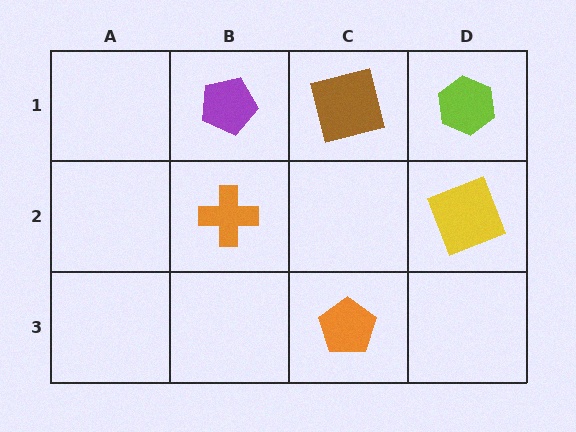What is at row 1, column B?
A purple pentagon.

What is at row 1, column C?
A brown square.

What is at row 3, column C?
An orange pentagon.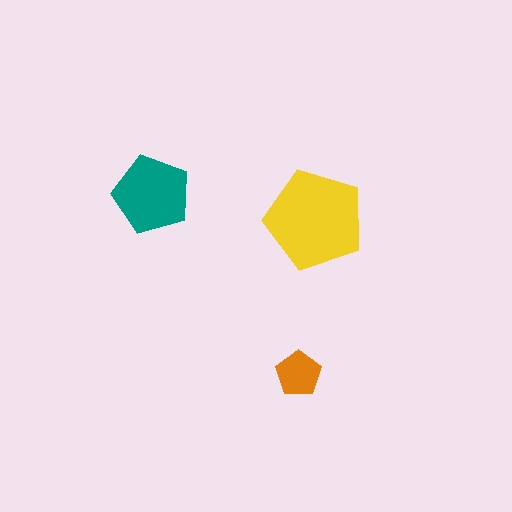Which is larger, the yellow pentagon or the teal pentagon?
The yellow one.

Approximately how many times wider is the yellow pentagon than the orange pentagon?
About 2 times wider.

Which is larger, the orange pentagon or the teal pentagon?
The teal one.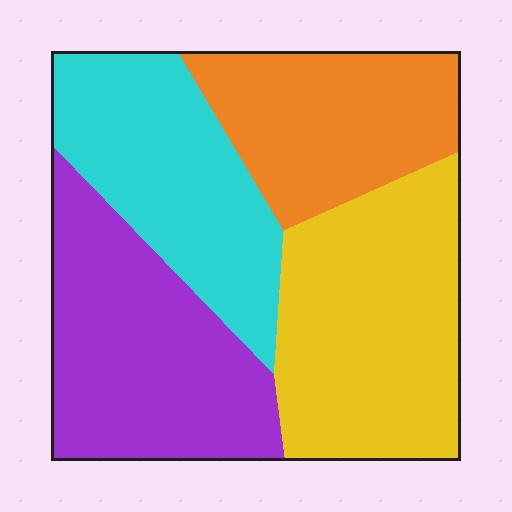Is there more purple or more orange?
Purple.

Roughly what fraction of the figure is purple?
Purple covers around 25% of the figure.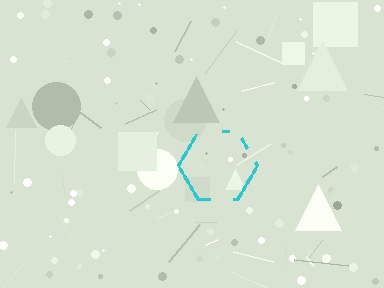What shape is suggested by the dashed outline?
The dashed outline suggests a hexagon.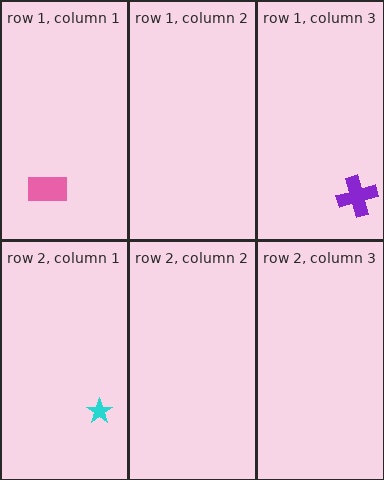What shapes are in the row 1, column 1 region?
The pink rectangle.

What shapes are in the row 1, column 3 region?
The purple cross.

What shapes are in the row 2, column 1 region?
The cyan star.